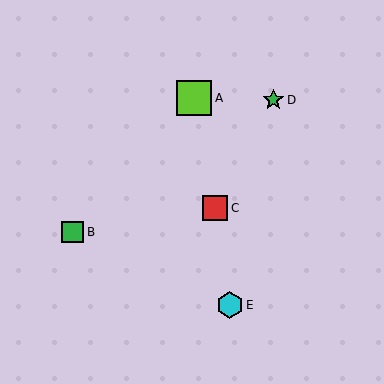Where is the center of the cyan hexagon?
The center of the cyan hexagon is at (230, 305).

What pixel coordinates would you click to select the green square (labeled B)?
Click at (73, 232) to select the green square B.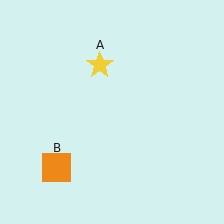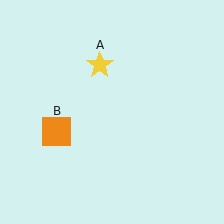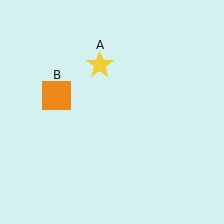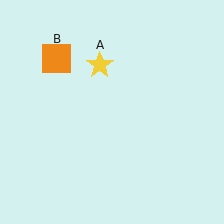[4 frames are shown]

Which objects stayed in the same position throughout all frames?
Yellow star (object A) remained stationary.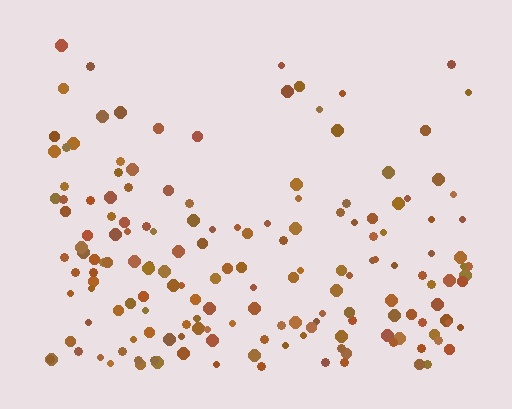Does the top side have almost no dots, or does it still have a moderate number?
Still a moderate number, just noticeably fewer than the bottom.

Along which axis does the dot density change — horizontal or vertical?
Vertical.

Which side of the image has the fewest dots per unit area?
The top.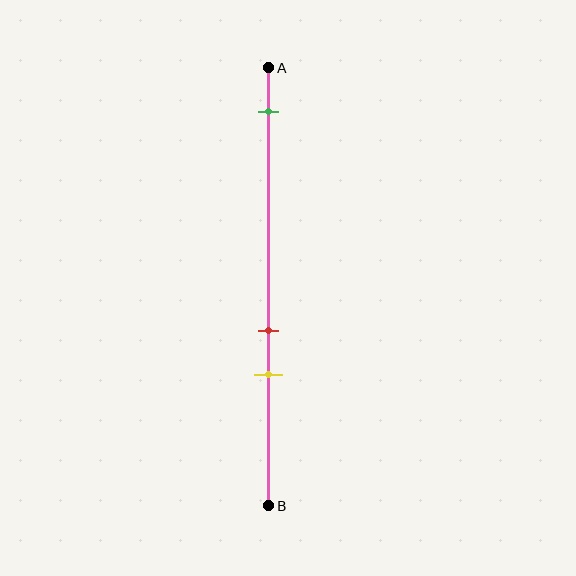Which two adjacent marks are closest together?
The red and yellow marks are the closest adjacent pair.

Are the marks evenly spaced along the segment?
No, the marks are not evenly spaced.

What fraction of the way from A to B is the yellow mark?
The yellow mark is approximately 70% (0.7) of the way from A to B.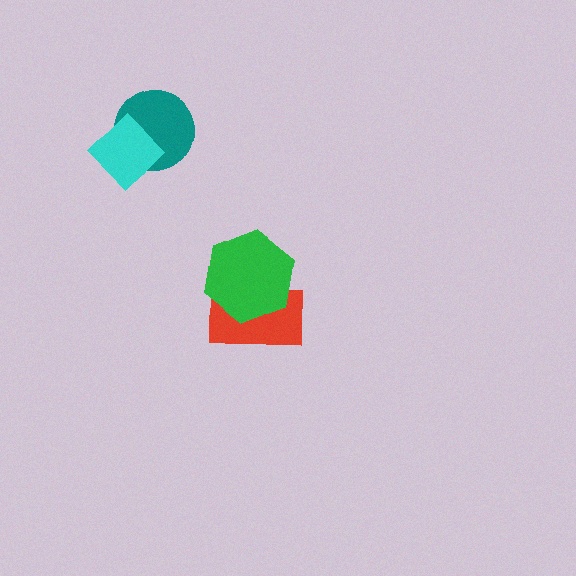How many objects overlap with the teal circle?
1 object overlaps with the teal circle.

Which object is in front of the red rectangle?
The green hexagon is in front of the red rectangle.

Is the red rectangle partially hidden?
Yes, it is partially covered by another shape.